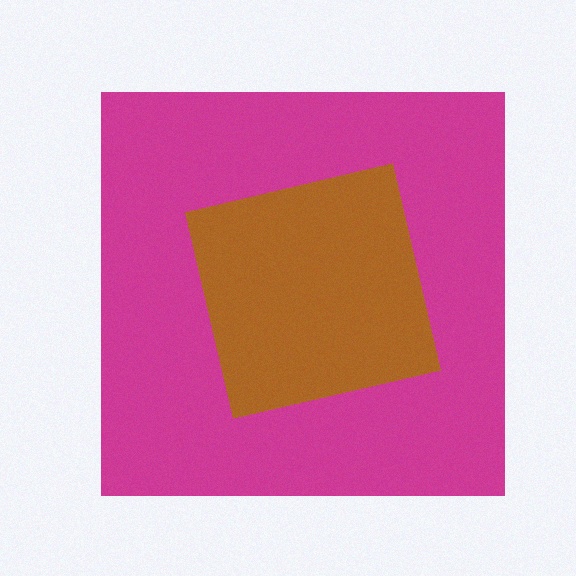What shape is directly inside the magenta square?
The brown square.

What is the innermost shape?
The brown square.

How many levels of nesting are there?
2.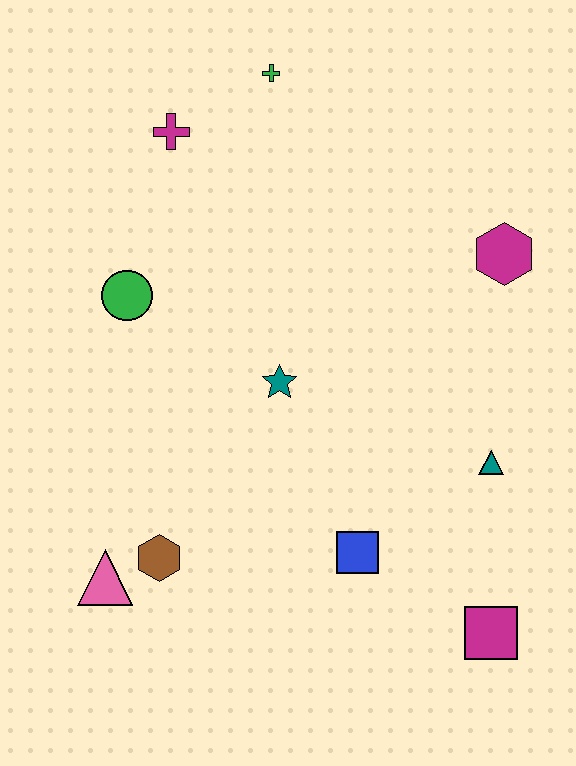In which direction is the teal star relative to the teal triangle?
The teal star is to the left of the teal triangle.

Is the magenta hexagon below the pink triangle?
No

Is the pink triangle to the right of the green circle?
No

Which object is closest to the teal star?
The green circle is closest to the teal star.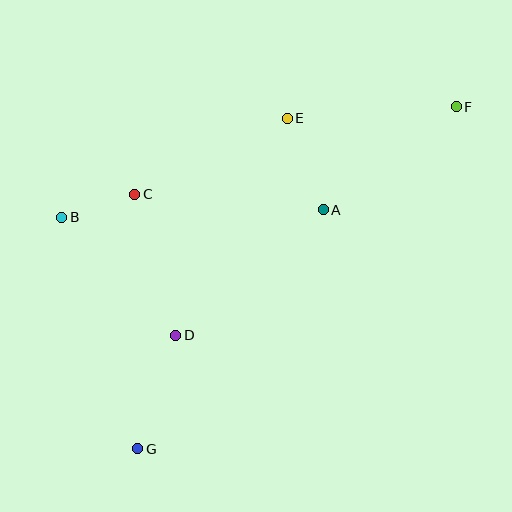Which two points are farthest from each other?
Points F and G are farthest from each other.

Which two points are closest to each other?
Points B and C are closest to each other.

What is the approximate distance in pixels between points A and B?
The distance between A and B is approximately 262 pixels.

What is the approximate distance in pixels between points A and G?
The distance between A and G is approximately 303 pixels.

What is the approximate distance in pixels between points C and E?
The distance between C and E is approximately 171 pixels.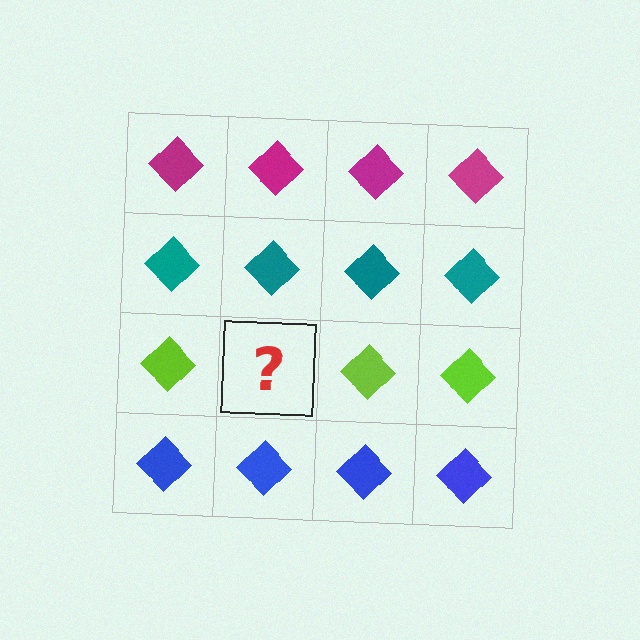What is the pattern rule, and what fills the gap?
The rule is that each row has a consistent color. The gap should be filled with a lime diamond.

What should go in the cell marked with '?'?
The missing cell should contain a lime diamond.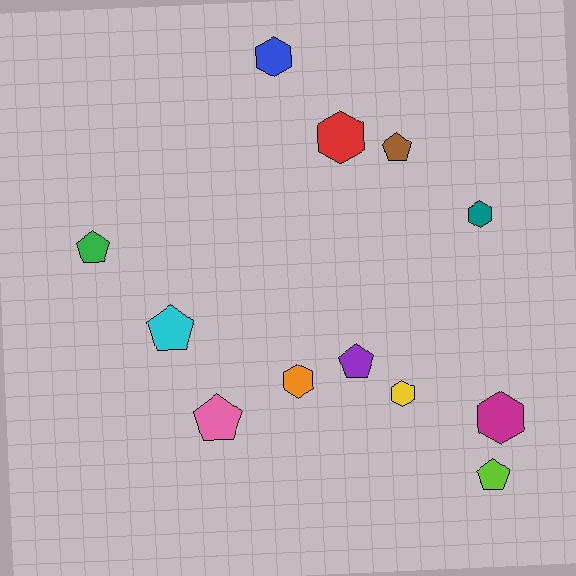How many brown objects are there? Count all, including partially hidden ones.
There is 1 brown object.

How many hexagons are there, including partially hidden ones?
There are 6 hexagons.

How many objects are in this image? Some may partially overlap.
There are 12 objects.